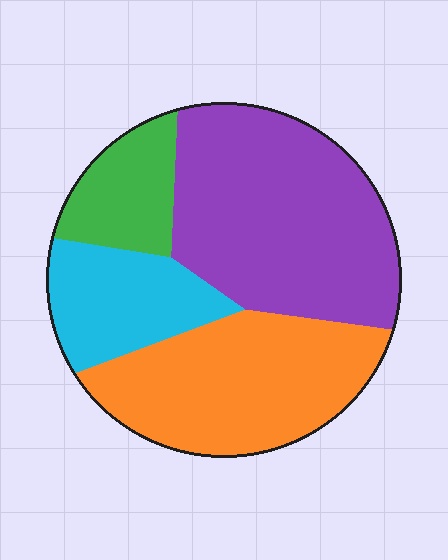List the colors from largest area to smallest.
From largest to smallest: purple, orange, cyan, green.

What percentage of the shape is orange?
Orange covers about 30% of the shape.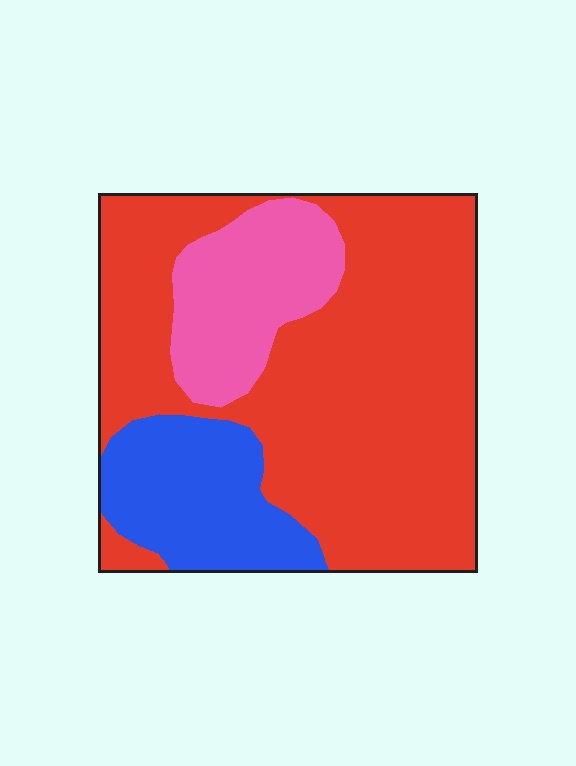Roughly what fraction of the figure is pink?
Pink covers around 15% of the figure.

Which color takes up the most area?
Red, at roughly 65%.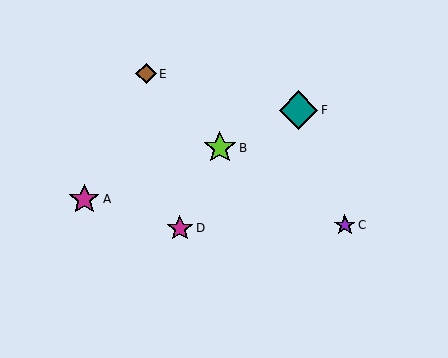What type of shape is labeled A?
Shape A is a magenta star.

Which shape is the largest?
The teal diamond (labeled F) is the largest.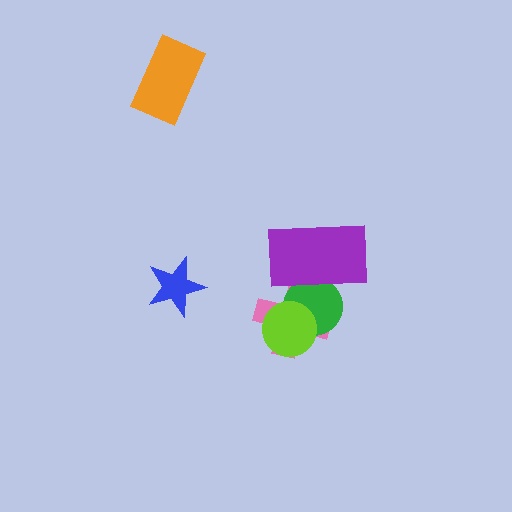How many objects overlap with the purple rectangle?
2 objects overlap with the purple rectangle.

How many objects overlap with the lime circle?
2 objects overlap with the lime circle.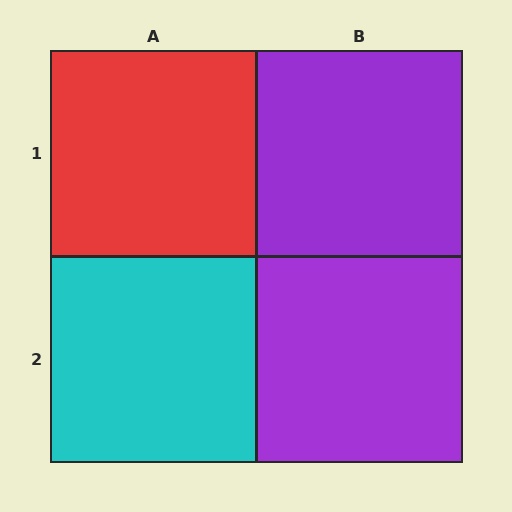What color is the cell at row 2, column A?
Cyan.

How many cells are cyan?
1 cell is cyan.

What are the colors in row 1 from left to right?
Red, purple.